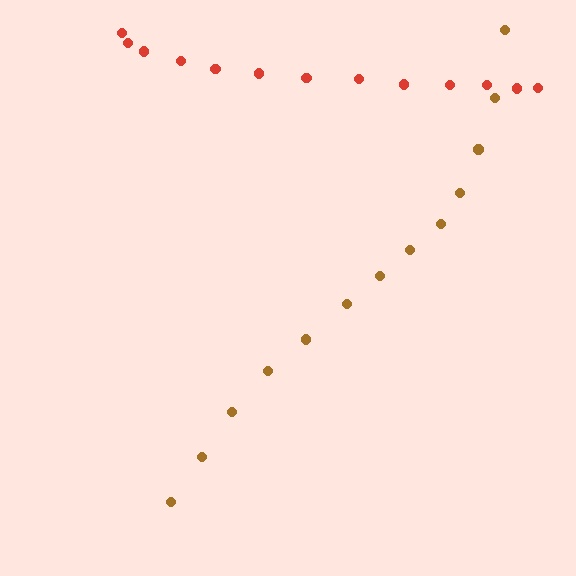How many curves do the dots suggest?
There are 2 distinct paths.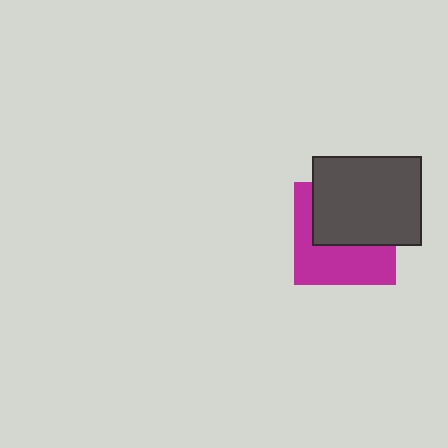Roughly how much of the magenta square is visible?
About half of it is visible (roughly 49%).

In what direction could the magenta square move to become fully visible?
The magenta square could move down. That would shift it out from behind the dark gray rectangle entirely.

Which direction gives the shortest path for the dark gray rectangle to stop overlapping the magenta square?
Moving up gives the shortest separation.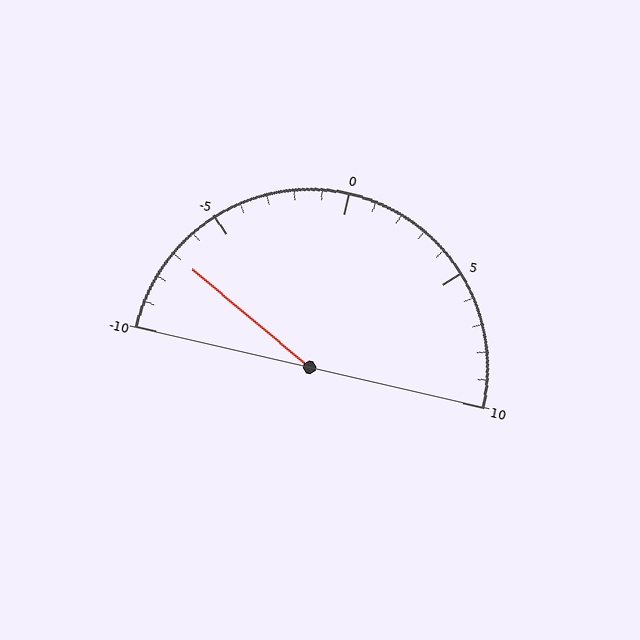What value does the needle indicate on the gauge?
The needle indicates approximately -7.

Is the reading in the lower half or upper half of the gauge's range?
The reading is in the lower half of the range (-10 to 10).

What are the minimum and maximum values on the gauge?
The gauge ranges from -10 to 10.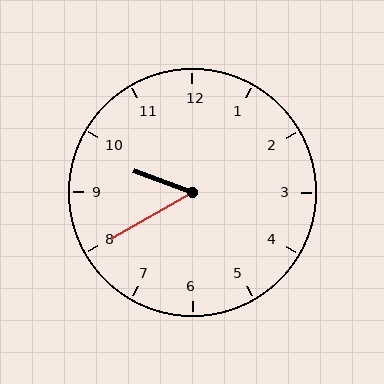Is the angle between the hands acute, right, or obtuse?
It is acute.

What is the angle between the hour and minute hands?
Approximately 50 degrees.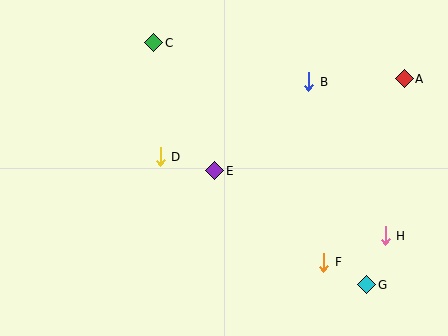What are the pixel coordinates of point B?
Point B is at (309, 82).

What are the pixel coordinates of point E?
Point E is at (215, 171).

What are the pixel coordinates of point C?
Point C is at (154, 43).